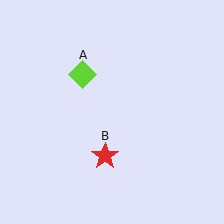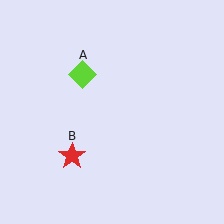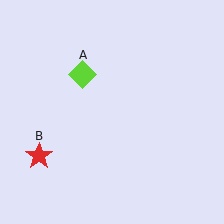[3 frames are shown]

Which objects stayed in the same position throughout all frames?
Lime diamond (object A) remained stationary.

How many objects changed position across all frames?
1 object changed position: red star (object B).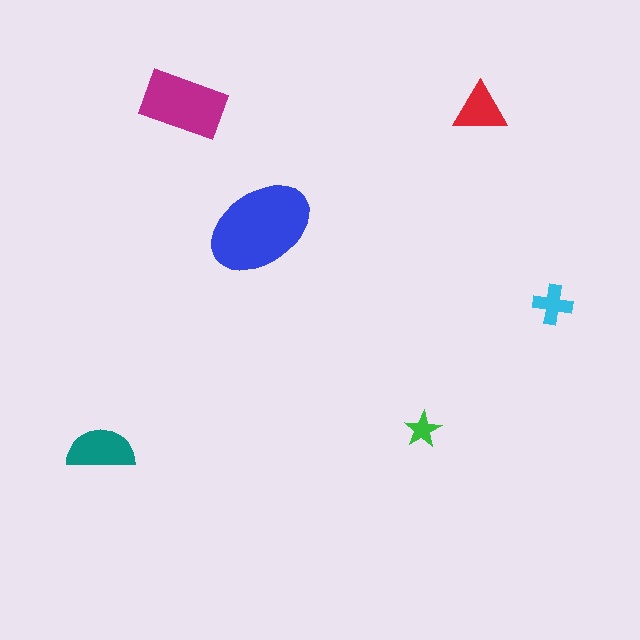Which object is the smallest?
The green star.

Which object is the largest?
The blue ellipse.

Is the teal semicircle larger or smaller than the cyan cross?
Larger.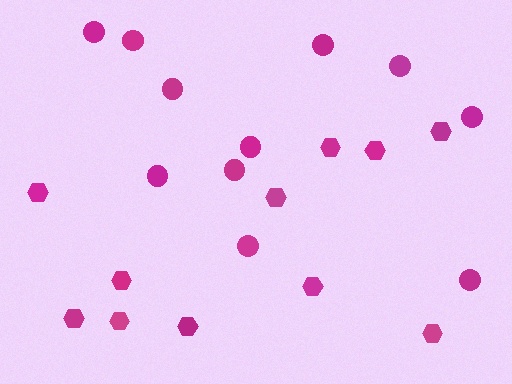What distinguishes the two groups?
There are 2 groups: one group of circles (11) and one group of hexagons (11).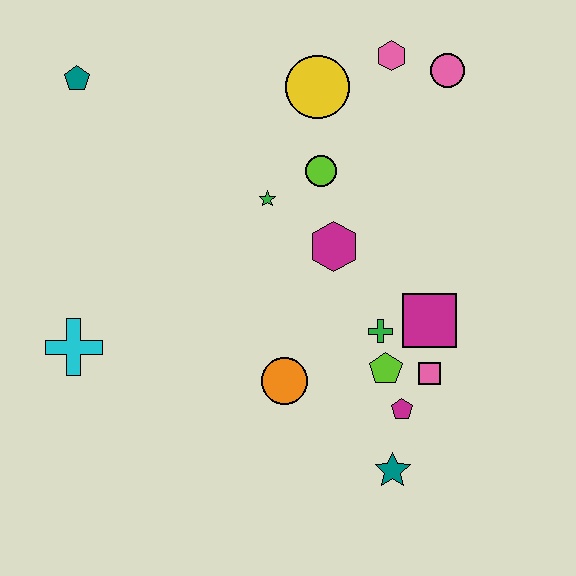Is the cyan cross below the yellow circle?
Yes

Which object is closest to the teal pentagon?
The green star is closest to the teal pentagon.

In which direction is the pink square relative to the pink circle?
The pink square is below the pink circle.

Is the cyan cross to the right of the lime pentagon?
No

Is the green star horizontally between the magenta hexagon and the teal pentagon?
Yes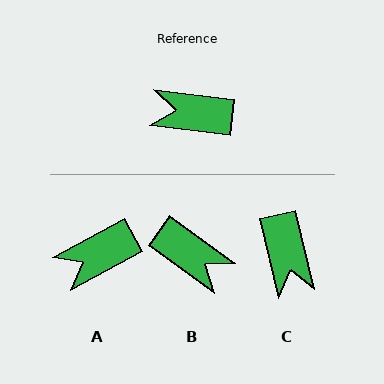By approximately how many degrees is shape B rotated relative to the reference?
Approximately 151 degrees counter-clockwise.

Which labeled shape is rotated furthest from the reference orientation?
B, about 151 degrees away.